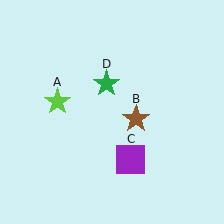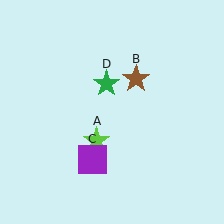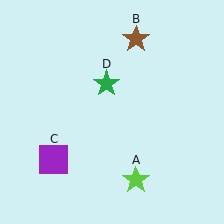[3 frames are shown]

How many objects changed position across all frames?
3 objects changed position: lime star (object A), brown star (object B), purple square (object C).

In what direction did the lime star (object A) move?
The lime star (object A) moved down and to the right.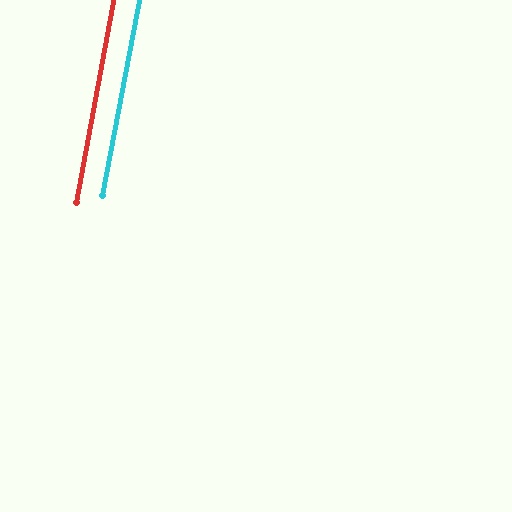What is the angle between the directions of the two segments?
Approximately 1 degree.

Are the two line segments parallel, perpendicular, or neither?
Parallel — their directions differ by only 0.5°.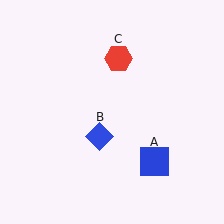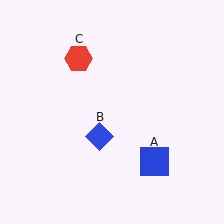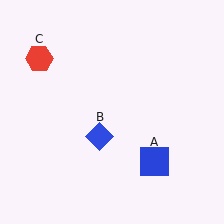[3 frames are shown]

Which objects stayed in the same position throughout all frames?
Blue square (object A) and blue diamond (object B) remained stationary.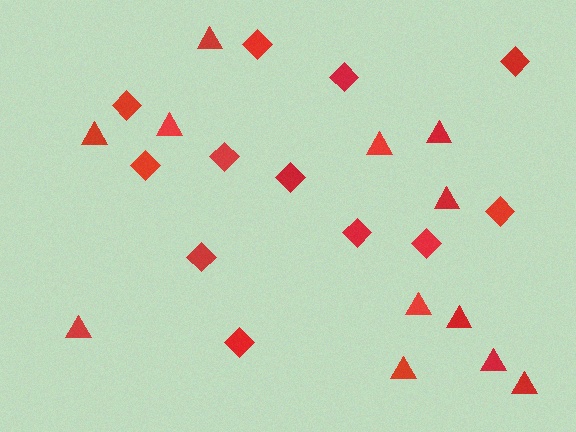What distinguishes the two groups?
There are 2 groups: one group of diamonds (12) and one group of triangles (12).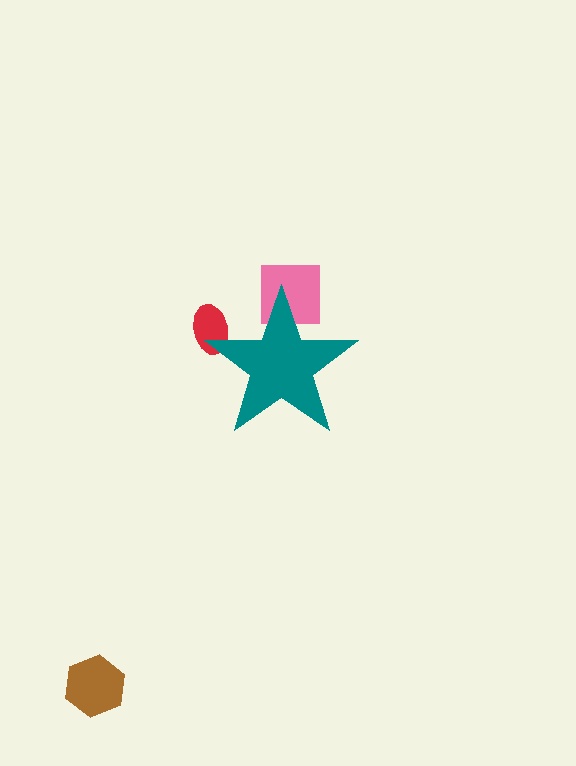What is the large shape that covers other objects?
A teal star.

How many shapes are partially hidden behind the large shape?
2 shapes are partially hidden.